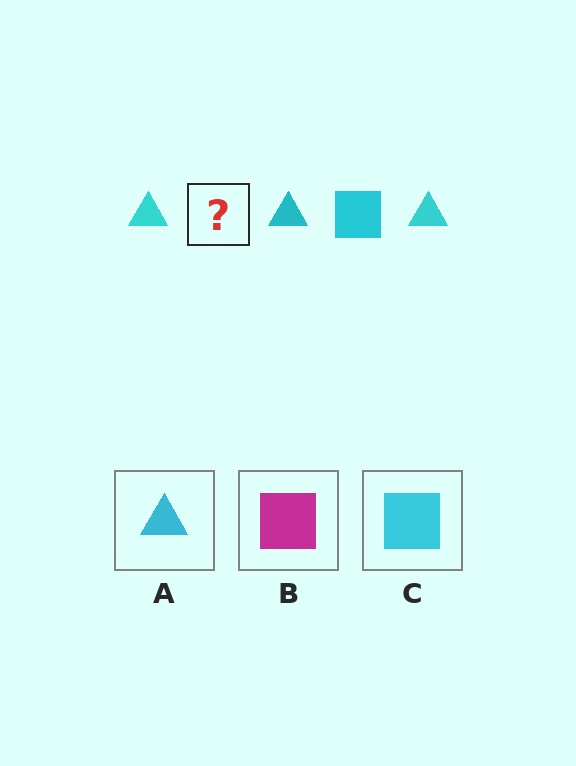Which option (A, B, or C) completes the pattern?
C.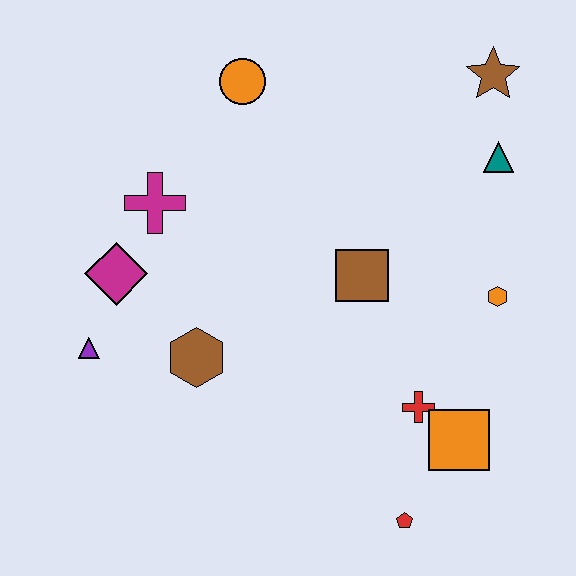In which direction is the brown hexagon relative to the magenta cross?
The brown hexagon is below the magenta cross.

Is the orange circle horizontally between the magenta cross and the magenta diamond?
No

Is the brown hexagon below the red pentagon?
No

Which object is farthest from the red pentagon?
The orange circle is farthest from the red pentagon.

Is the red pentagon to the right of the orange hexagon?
No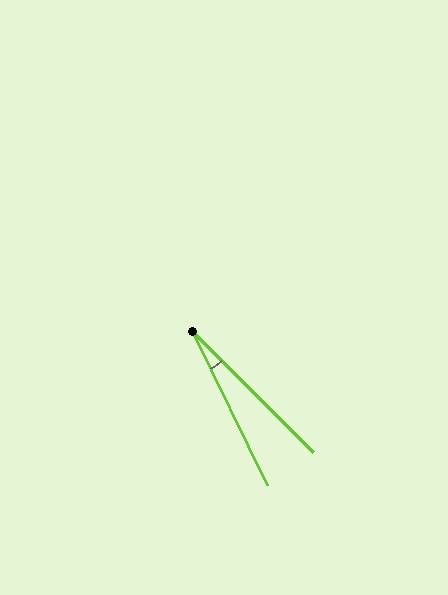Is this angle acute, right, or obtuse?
It is acute.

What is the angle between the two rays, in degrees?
Approximately 19 degrees.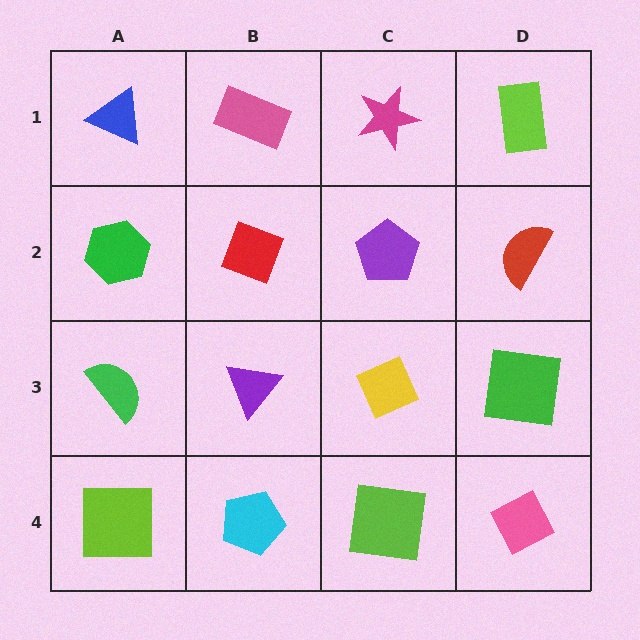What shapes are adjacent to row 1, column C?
A purple pentagon (row 2, column C), a pink rectangle (row 1, column B), a lime rectangle (row 1, column D).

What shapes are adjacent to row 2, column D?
A lime rectangle (row 1, column D), a green square (row 3, column D), a purple pentagon (row 2, column C).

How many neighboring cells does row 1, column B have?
3.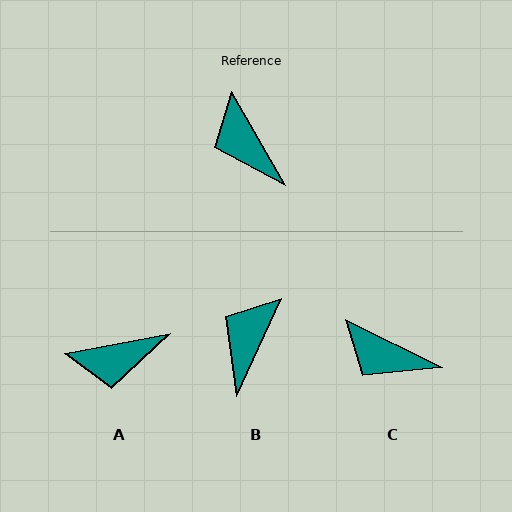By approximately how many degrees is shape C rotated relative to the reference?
Approximately 34 degrees counter-clockwise.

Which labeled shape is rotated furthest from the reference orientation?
A, about 71 degrees away.